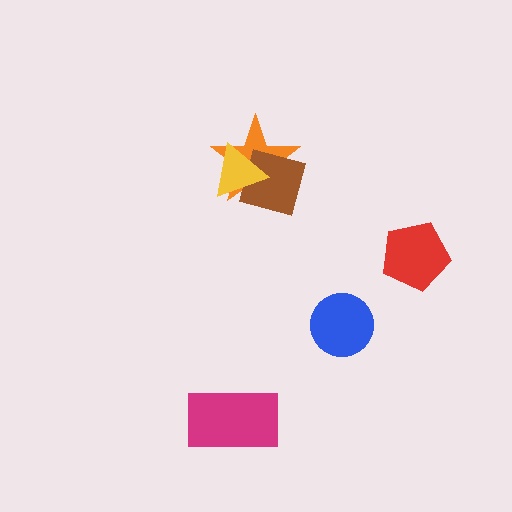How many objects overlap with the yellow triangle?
2 objects overlap with the yellow triangle.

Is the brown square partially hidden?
Yes, it is partially covered by another shape.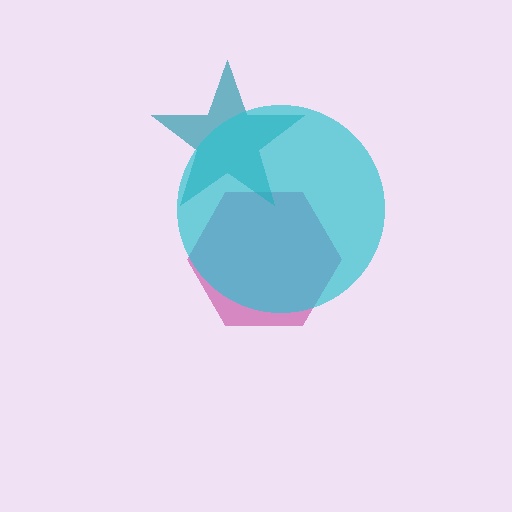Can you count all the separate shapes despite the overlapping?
Yes, there are 3 separate shapes.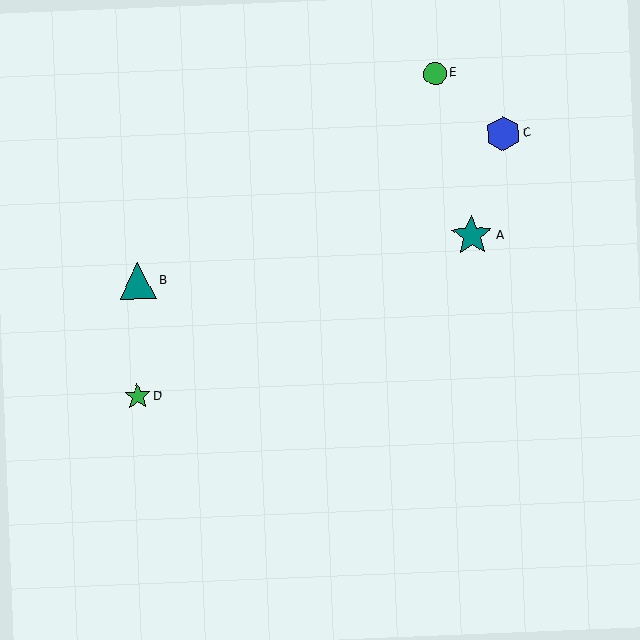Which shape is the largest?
The teal star (labeled A) is the largest.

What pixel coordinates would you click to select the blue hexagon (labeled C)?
Click at (503, 134) to select the blue hexagon C.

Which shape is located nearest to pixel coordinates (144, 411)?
The green star (labeled D) at (137, 396) is nearest to that location.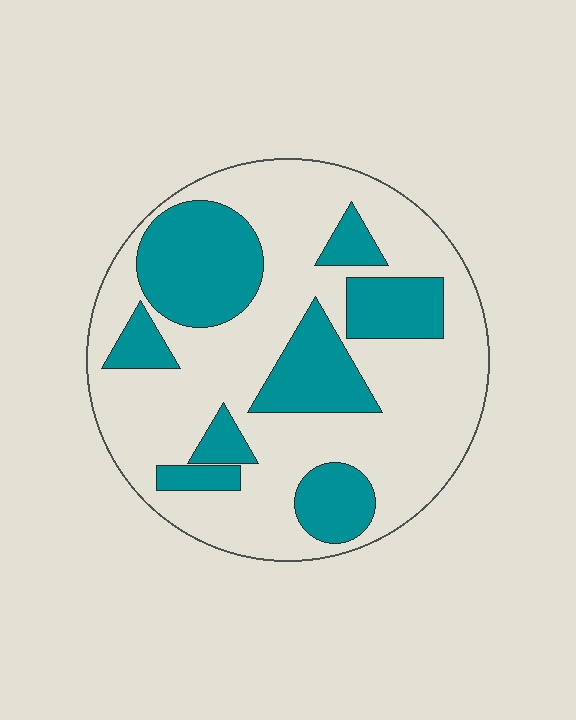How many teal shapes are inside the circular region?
8.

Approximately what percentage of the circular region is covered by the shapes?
Approximately 35%.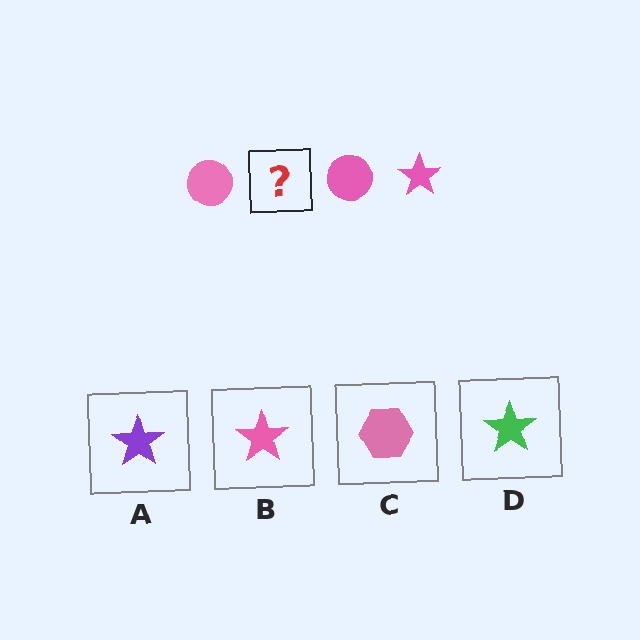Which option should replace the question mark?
Option B.